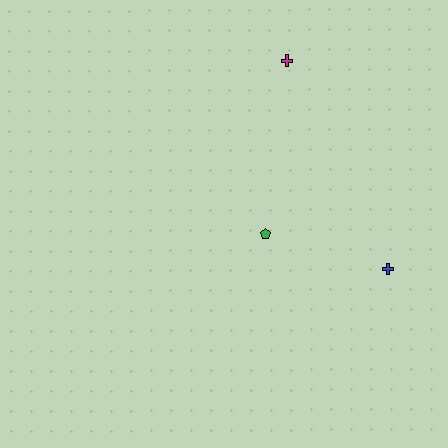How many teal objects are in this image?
There are no teal objects.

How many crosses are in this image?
There are 2 crosses.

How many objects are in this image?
There are 3 objects.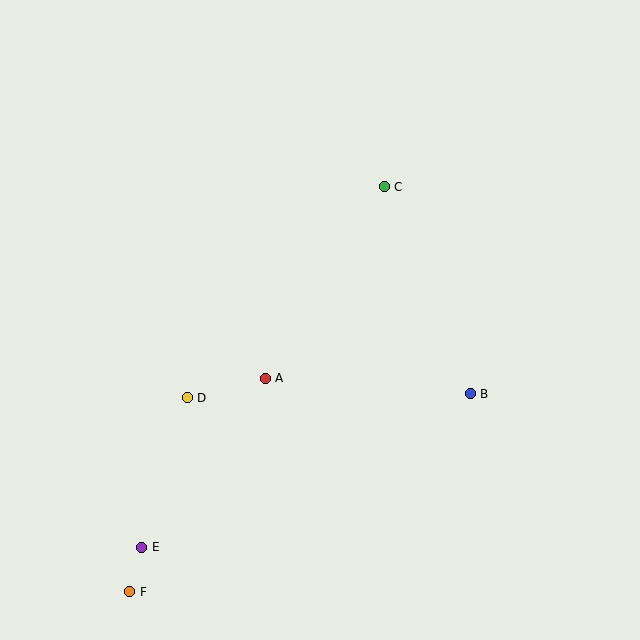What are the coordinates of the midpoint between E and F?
The midpoint between E and F is at (136, 570).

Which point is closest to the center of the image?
Point A at (265, 378) is closest to the center.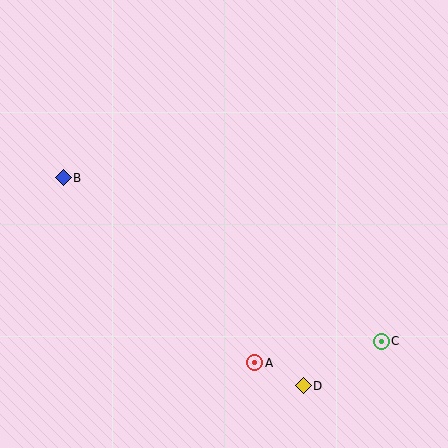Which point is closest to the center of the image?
Point A at (255, 363) is closest to the center.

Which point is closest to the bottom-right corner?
Point C is closest to the bottom-right corner.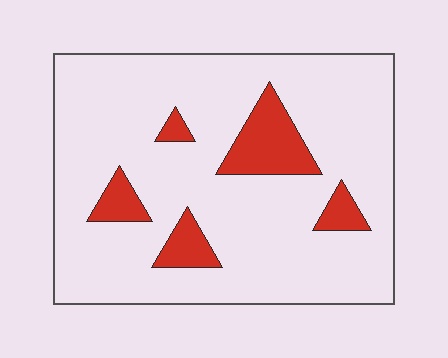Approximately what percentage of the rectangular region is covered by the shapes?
Approximately 15%.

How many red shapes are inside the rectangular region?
5.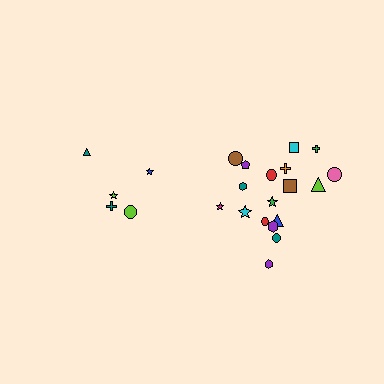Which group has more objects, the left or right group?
The right group.